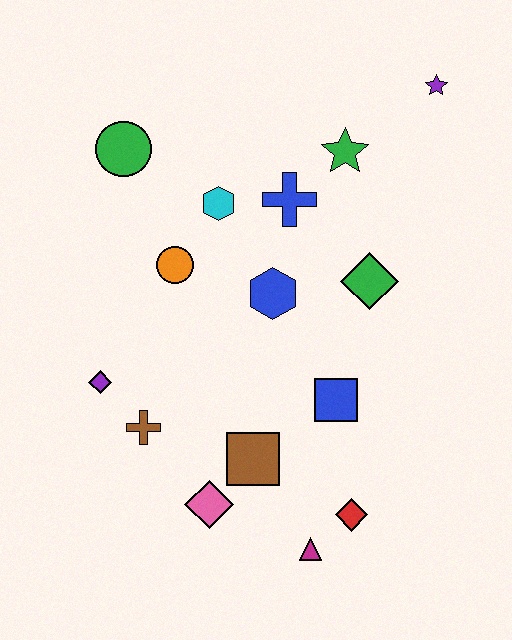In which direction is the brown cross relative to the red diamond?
The brown cross is to the left of the red diamond.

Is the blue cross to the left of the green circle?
No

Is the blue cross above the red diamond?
Yes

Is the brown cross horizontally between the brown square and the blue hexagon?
No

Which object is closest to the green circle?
The cyan hexagon is closest to the green circle.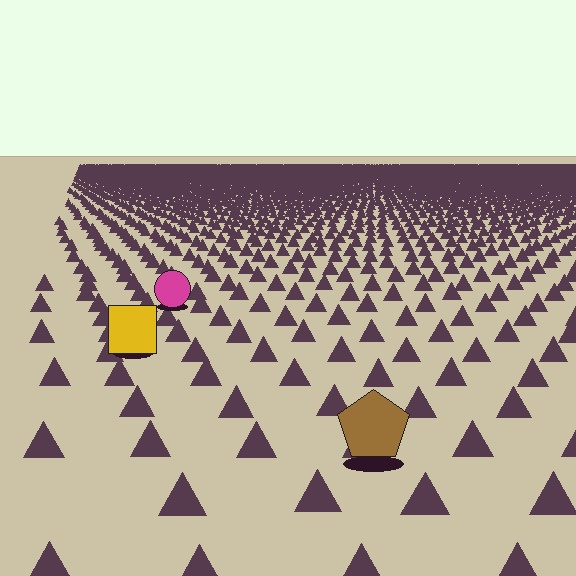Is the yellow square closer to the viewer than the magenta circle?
Yes. The yellow square is closer — you can tell from the texture gradient: the ground texture is coarser near it.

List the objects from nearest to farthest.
From nearest to farthest: the brown pentagon, the yellow square, the magenta circle.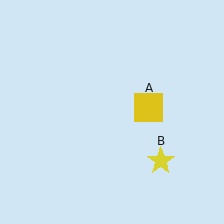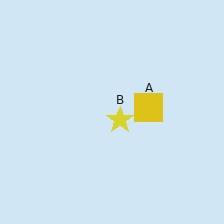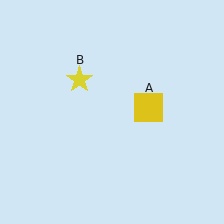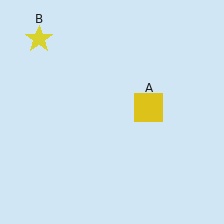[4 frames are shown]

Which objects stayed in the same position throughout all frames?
Yellow square (object A) remained stationary.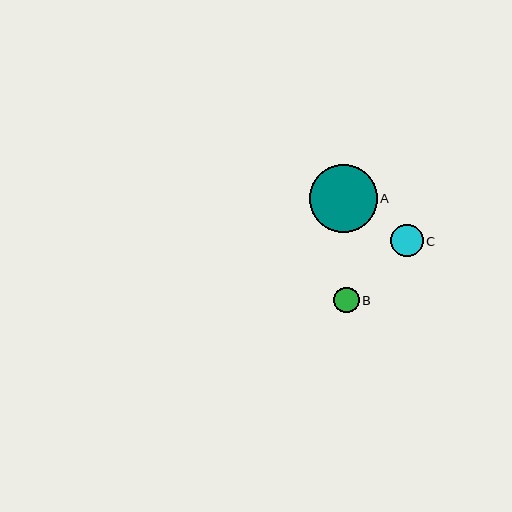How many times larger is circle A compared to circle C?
Circle A is approximately 2.1 times the size of circle C.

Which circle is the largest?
Circle A is the largest with a size of approximately 68 pixels.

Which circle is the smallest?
Circle B is the smallest with a size of approximately 25 pixels.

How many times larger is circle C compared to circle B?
Circle C is approximately 1.3 times the size of circle B.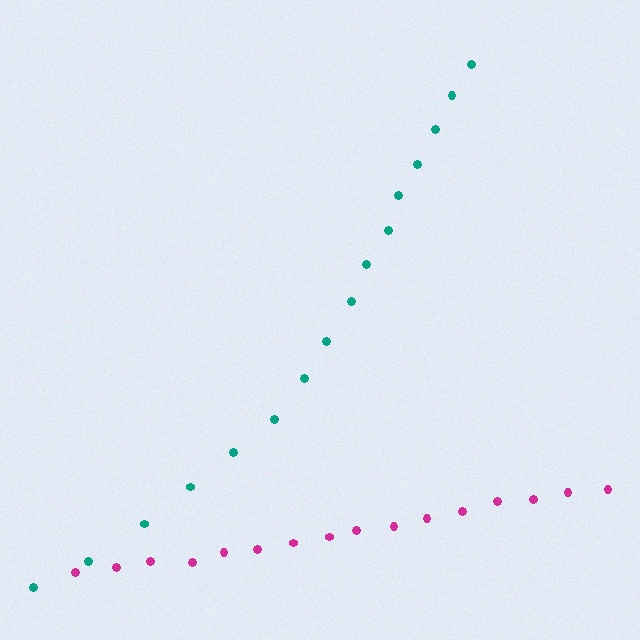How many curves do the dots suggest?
There are 2 distinct paths.